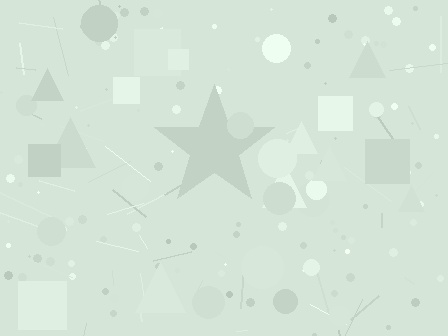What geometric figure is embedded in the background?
A star is embedded in the background.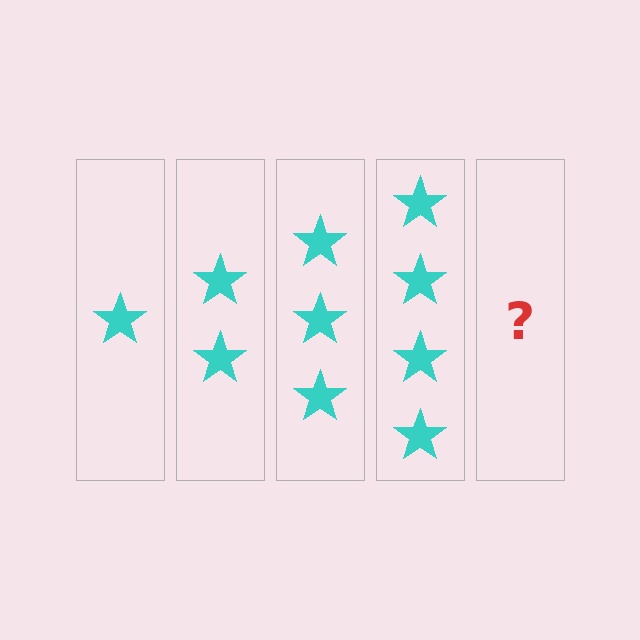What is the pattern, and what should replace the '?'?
The pattern is that each step adds one more star. The '?' should be 5 stars.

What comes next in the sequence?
The next element should be 5 stars.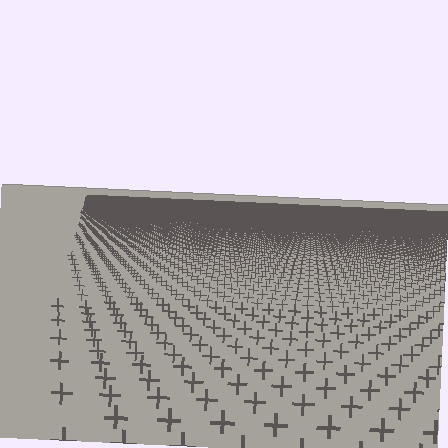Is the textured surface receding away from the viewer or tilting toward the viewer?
The surface is receding away from the viewer. Texture elements get smaller and denser toward the top.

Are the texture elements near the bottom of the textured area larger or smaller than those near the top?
Larger. Near the bottom, elements are closer to the viewer and appear at a bigger on-screen size.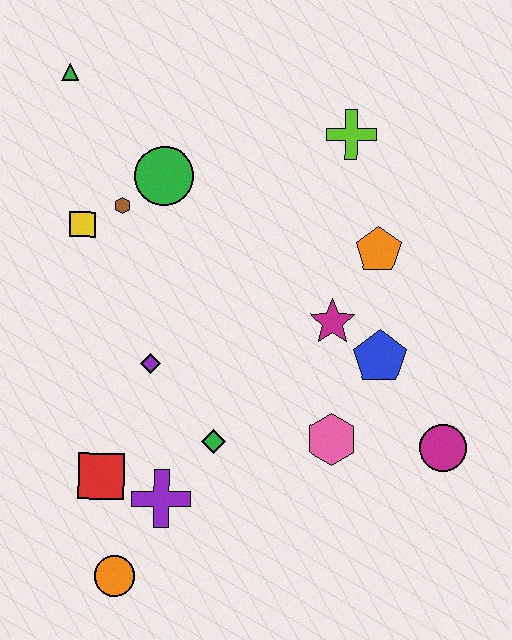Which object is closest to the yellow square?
The brown hexagon is closest to the yellow square.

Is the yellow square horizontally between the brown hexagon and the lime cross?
No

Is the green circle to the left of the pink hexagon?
Yes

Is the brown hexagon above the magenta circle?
Yes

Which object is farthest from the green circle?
The orange circle is farthest from the green circle.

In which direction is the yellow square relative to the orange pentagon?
The yellow square is to the left of the orange pentagon.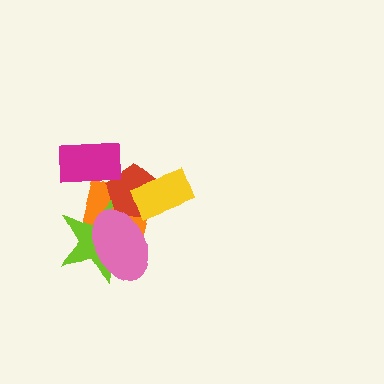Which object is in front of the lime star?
The pink ellipse is in front of the lime star.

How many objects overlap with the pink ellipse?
3 objects overlap with the pink ellipse.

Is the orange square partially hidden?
Yes, it is partially covered by another shape.